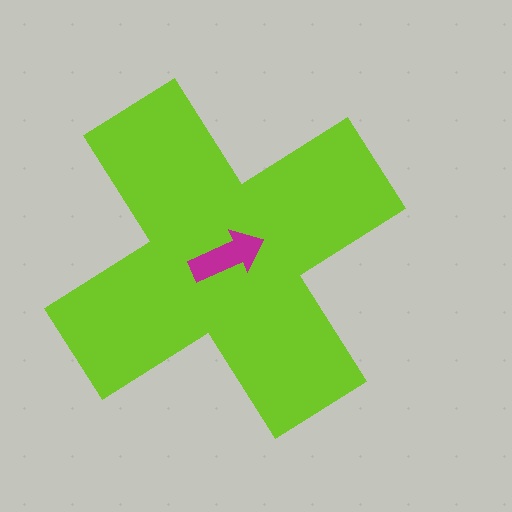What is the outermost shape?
The lime cross.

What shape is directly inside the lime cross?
The magenta arrow.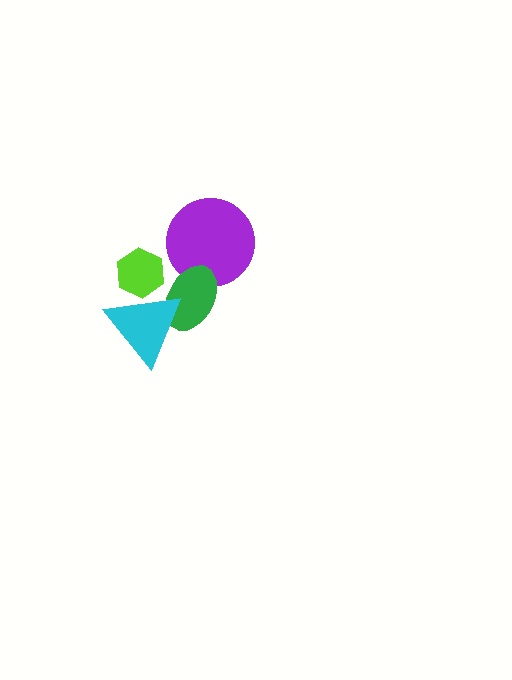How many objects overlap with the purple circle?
1 object overlaps with the purple circle.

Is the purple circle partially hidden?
Yes, it is partially covered by another shape.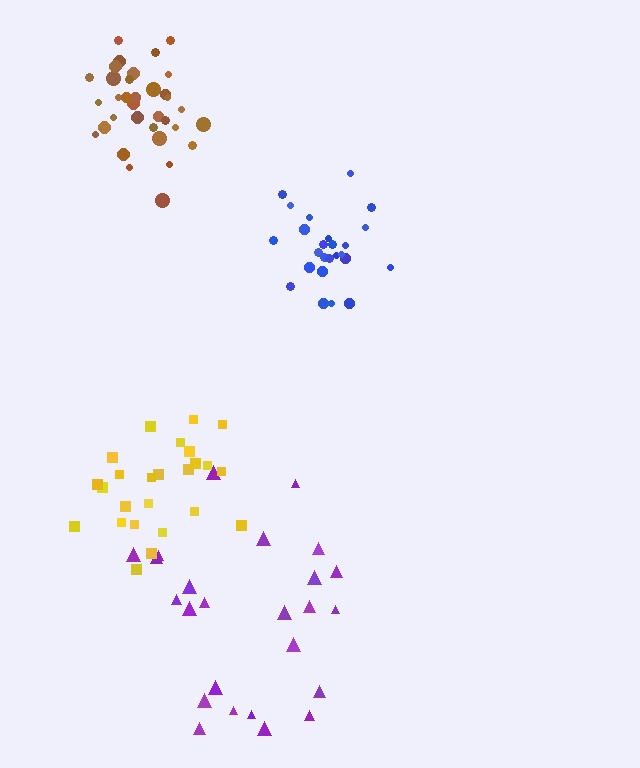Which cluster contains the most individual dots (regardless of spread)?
Brown (34).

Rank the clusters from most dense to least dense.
blue, brown, yellow, purple.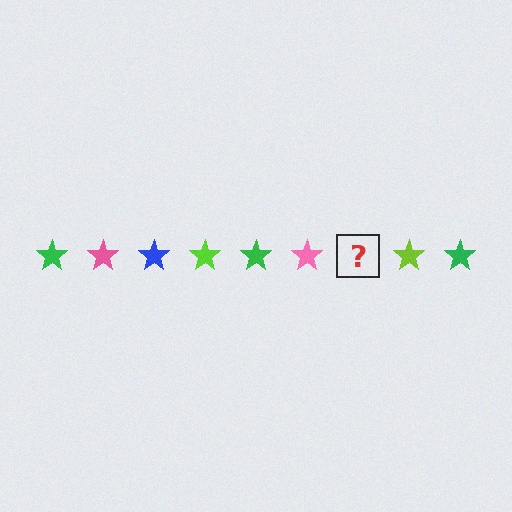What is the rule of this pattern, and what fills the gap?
The rule is that the pattern cycles through green, pink, blue, lime stars. The gap should be filled with a blue star.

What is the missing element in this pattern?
The missing element is a blue star.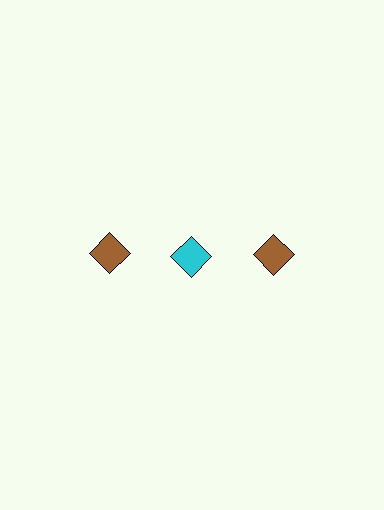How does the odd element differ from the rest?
It has a different color: cyan instead of brown.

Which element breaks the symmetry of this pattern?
The cyan diamond in the top row, second from left column breaks the symmetry. All other shapes are brown diamonds.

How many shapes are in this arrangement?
There are 3 shapes arranged in a grid pattern.